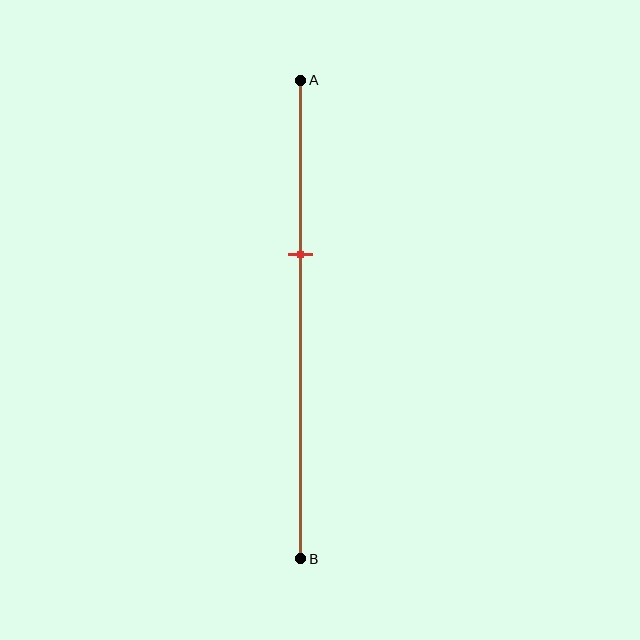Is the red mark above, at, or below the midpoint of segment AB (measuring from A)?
The red mark is above the midpoint of segment AB.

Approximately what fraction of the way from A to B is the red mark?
The red mark is approximately 35% of the way from A to B.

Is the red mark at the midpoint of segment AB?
No, the mark is at about 35% from A, not at the 50% midpoint.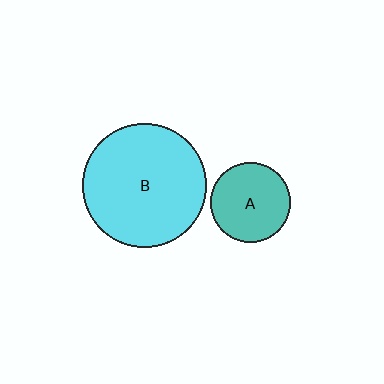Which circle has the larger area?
Circle B (cyan).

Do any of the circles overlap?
No, none of the circles overlap.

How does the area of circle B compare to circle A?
Approximately 2.4 times.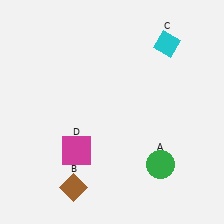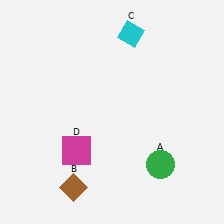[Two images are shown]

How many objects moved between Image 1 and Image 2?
1 object moved between the two images.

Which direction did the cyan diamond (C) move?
The cyan diamond (C) moved left.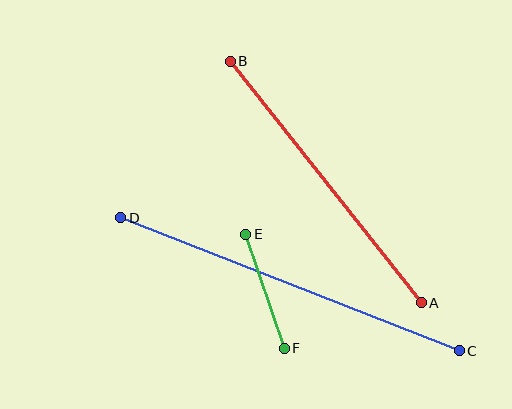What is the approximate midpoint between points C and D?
The midpoint is at approximately (290, 284) pixels.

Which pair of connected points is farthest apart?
Points C and D are farthest apart.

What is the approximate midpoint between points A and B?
The midpoint is at approximately (326, 182) pixels.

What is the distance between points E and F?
The distance is approximately 120 pixels.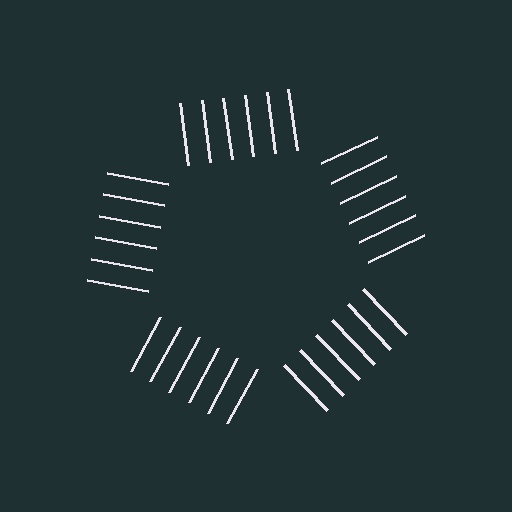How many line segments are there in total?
30 — 6 along each of the 5 edges.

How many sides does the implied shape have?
5 sides — the line-ends trace a pentagon.